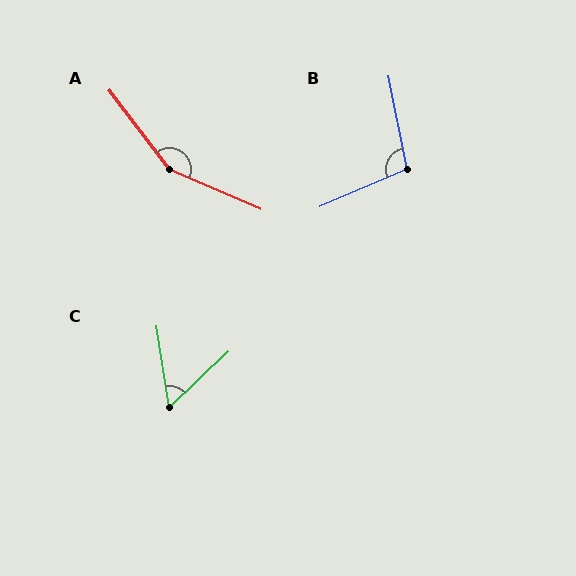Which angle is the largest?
A, at approximately 151 degrees.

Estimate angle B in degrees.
Approximately 102 degrees.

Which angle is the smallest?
C, at approximately 55 degrees.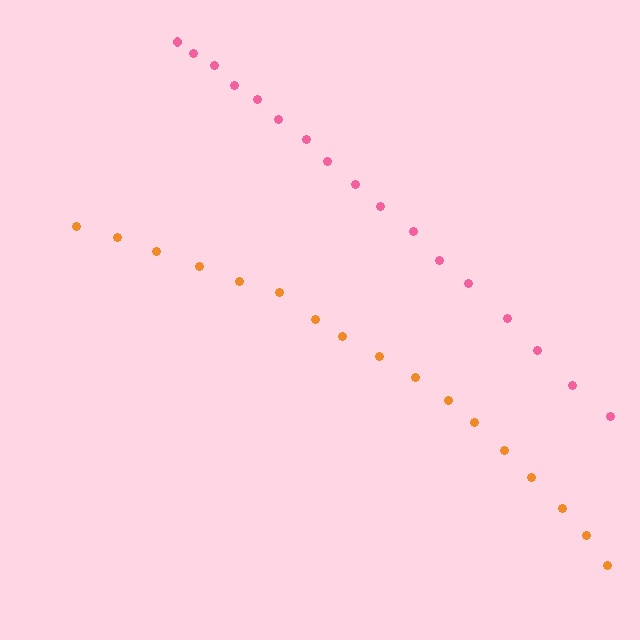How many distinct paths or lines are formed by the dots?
There are 2 distinct paths.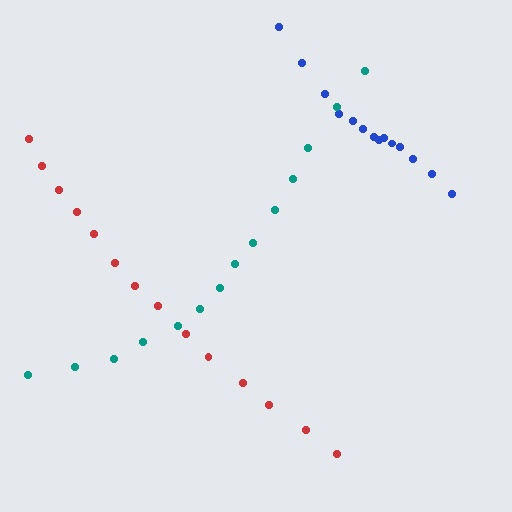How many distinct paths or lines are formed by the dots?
There are 3 distinct paths.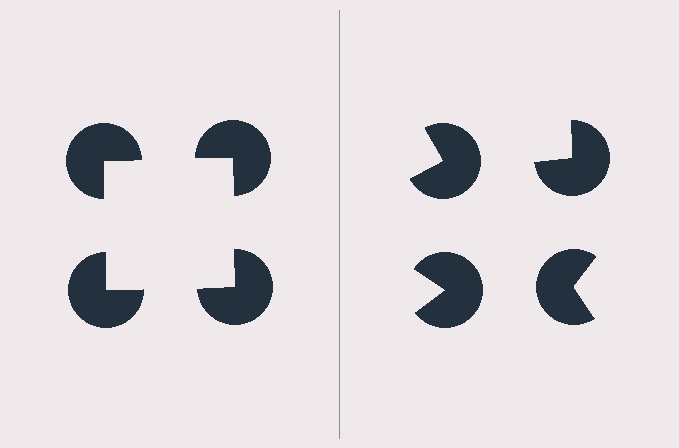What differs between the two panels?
The pac-man discs are positioned identically on both sides; only the wedge orientations differ. On the left they align to a square; on the right they are misaligned.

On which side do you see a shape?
An illusory square appears on the left side. On the right side the wedge cuts are rotated, so no coherent shape forms.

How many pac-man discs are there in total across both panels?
8 — 4 on each side.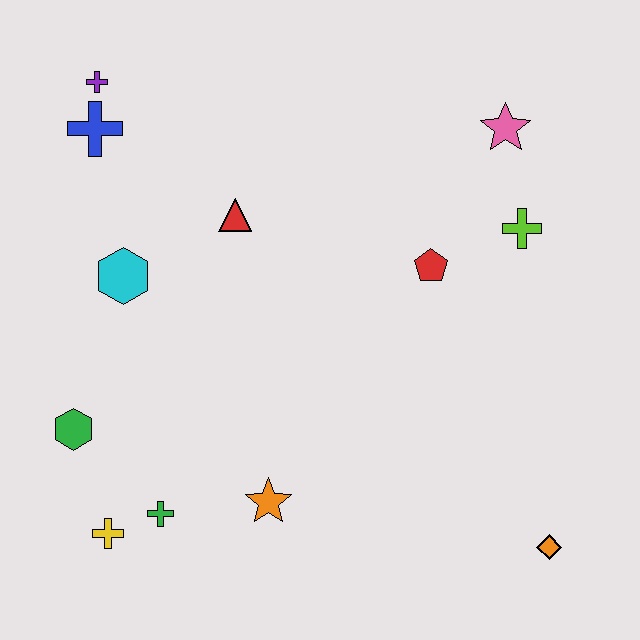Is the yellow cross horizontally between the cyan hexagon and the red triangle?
No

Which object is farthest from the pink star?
The yellow cross is farthest from the pink star.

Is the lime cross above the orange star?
Yes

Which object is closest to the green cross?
The yellow cross is closest to the green cross.